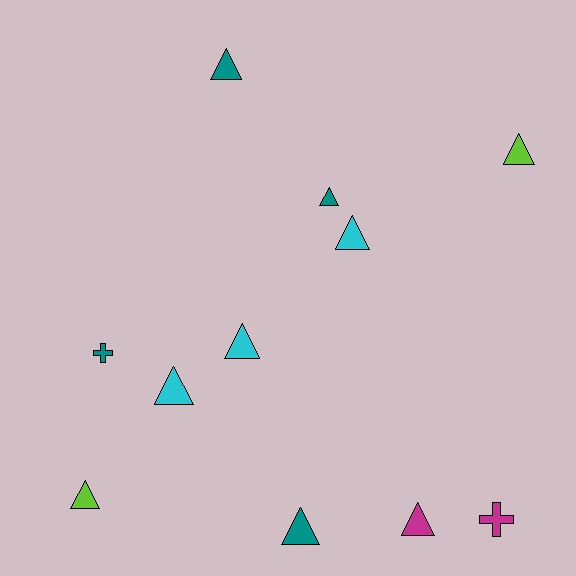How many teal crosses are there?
There is 1 teal cross.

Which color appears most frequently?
Teal, with 4 objects.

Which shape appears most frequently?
Triangle, with 9 objects.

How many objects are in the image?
There are 11 objects.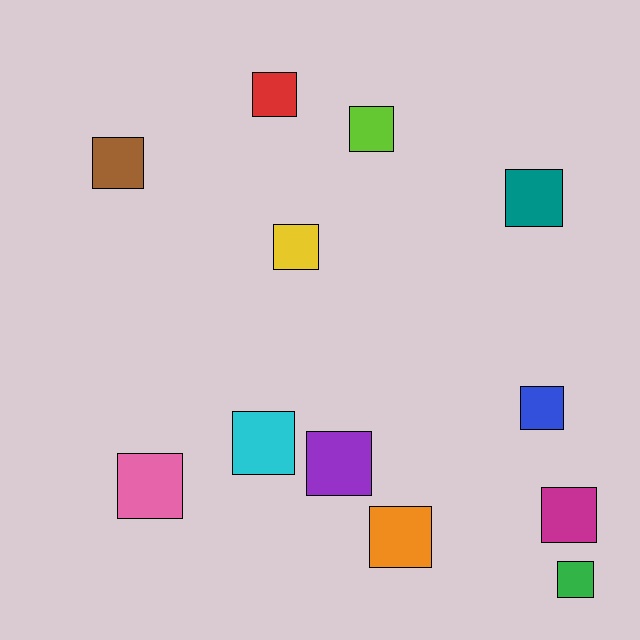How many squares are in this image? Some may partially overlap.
There are 12 squares.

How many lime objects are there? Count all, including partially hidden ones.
There is 1 lime object.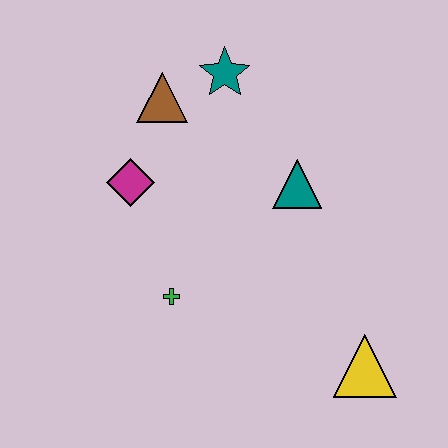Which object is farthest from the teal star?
The yellow triangle is farthest from the teal star.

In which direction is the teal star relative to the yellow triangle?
The teal star is above the yellow triangle.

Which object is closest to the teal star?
The brown triangle is closest to the teal star.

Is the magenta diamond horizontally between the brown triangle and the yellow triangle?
No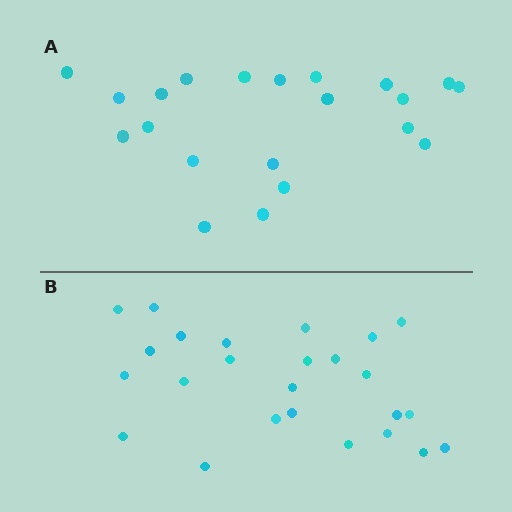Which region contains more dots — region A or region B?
Region B (the bottom region) has more dots.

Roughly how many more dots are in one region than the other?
Region B has about 4 more dots than region A.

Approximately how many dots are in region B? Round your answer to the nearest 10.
About 20 dots. (The exact count is 25, which rounds to 20.)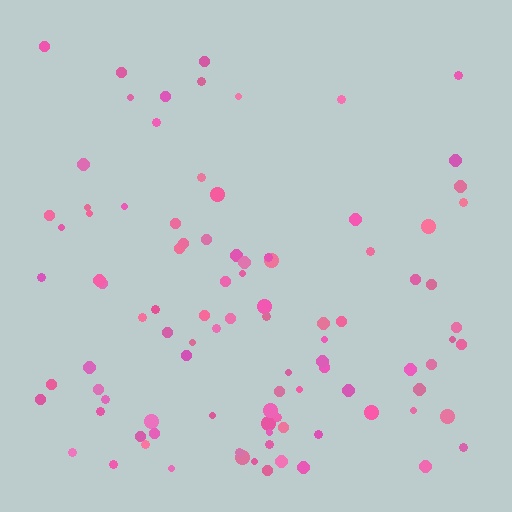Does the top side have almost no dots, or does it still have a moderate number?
Still a moderate number, just noticeably fewer than the bottom.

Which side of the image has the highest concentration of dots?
The bottom.